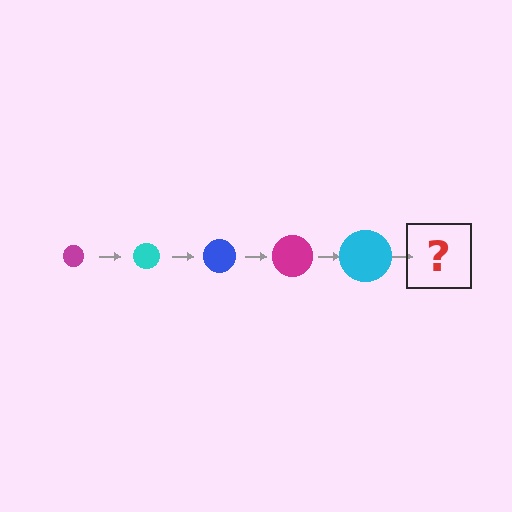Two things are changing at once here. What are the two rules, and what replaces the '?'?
The two rules are that the circle grows larger each step and the color cycles through magenta, cyan, and blue. The '?' should be a blue circle, larger than the previous one.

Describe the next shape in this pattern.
It should be a blue circle, larger than the previous one.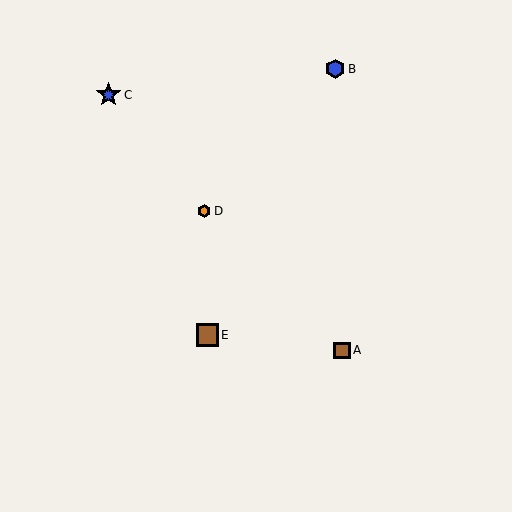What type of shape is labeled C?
Shape C is a blue star.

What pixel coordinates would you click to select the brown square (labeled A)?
Click at (342, 350) to select the brown square A.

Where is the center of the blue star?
The center of the blue star is at (108, 95).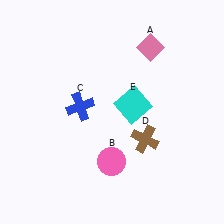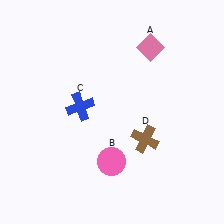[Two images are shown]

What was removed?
The cyan square (E) was removed in Image 2.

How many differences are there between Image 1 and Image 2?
There is 1 difference between the two images.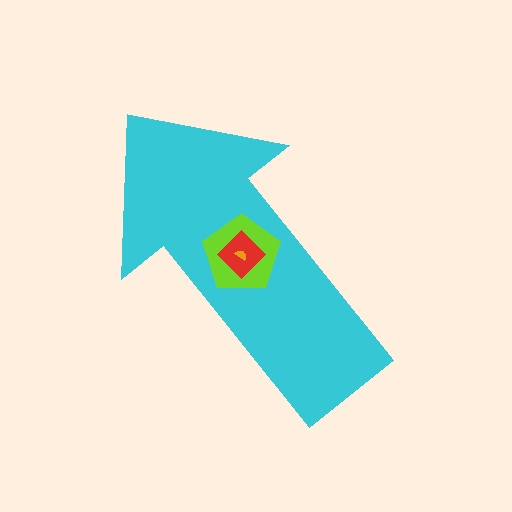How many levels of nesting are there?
4.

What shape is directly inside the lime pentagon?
The red diamond.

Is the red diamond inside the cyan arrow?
Yes.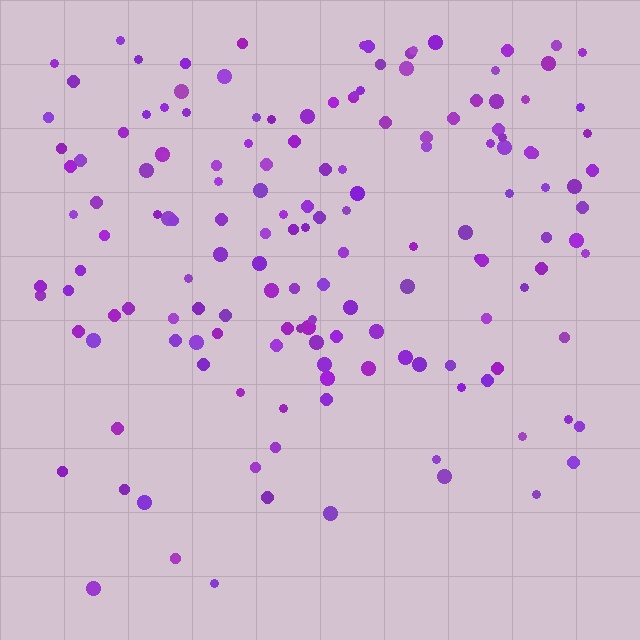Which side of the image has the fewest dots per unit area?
The bottom.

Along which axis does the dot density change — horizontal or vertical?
Vertical.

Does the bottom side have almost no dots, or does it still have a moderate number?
Still a moderate number, just noticeably fewer than the top.